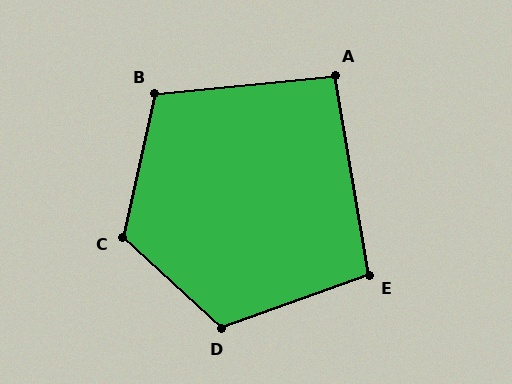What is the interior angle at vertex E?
Approximately 100 degrees (obtuse).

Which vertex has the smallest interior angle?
A, at approximately 94 degrees.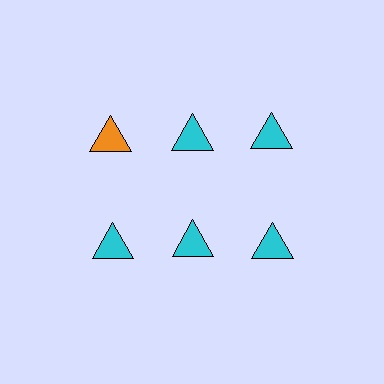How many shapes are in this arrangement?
There are 6 shapes arranged in a grid pattern.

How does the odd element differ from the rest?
It has a different color: orange instead of cyan.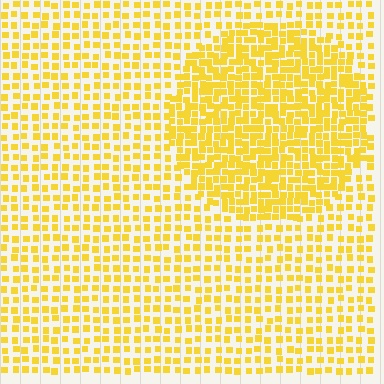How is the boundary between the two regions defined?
The boundary is defined by a change in element density (approximately 1.9x ratio). All elements are the same color, size, and shape.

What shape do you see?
I see a circle.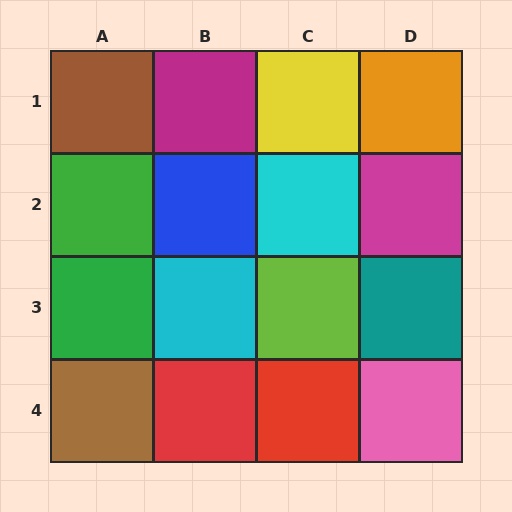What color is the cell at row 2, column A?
Green.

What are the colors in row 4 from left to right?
Brown, red, red, pink.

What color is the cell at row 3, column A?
Green.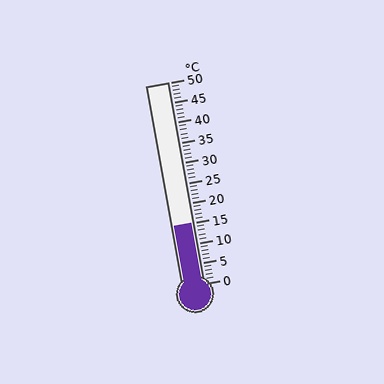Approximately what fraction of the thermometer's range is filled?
The thermometer is filled to approximately 30% of its range.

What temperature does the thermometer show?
The thermometer shows approximately 15°C.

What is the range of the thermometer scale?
The thermometer scale ranges from 0°C to 50°C.